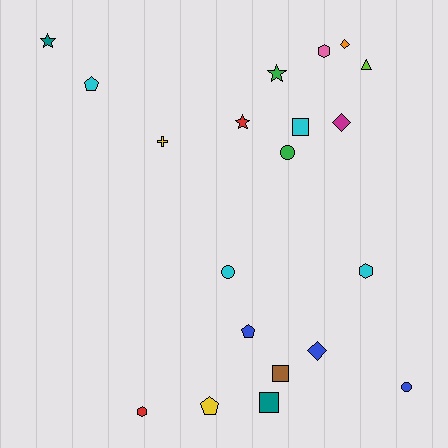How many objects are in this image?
There are 20 objects.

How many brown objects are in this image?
There is 1 brown object.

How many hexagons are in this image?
There are 3 hexagons.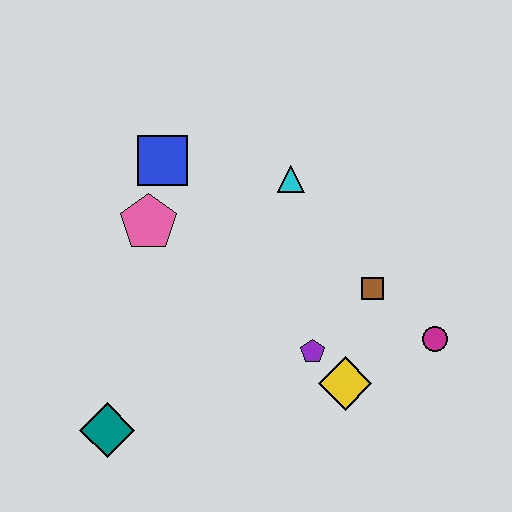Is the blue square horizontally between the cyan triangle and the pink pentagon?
Yes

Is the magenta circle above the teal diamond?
Yes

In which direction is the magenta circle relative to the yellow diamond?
The magenta circle is to the right of the yellow diamond.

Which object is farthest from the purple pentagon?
The blue square is farthest from the purple pentagon.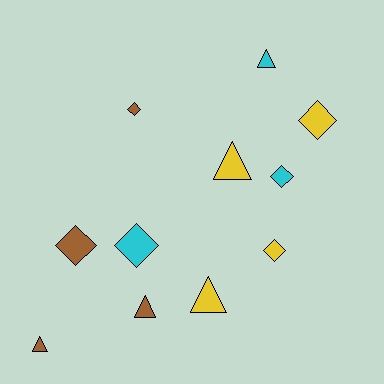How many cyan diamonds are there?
There are 2 cyan diamonds.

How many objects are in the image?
There are 11 objects.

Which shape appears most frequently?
Diamond, with 6 objects.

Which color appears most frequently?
Brown, with 4 objects.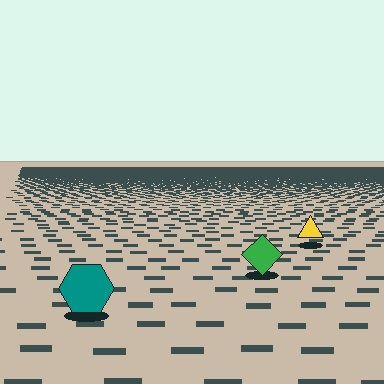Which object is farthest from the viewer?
The yellow triangle is farthest from the viewer. It appears smaller and the ground texture around it is denser.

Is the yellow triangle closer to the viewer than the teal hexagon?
No. The teal hexagon is closer — you can tell from the texture gradient: the ground texture is coarser near it.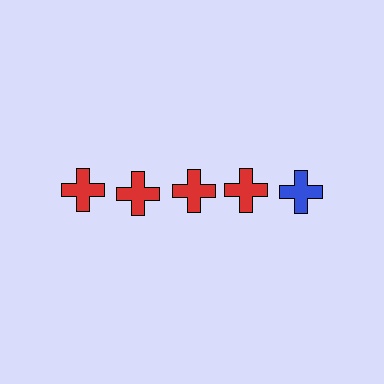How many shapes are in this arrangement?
There are 5 shapes arranged in a grid pattern.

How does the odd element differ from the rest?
It has a different color: blue instead of red.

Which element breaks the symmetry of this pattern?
The blue cross in the top row, rightmost column breaks the symmetry. All other shapes are red crosses.